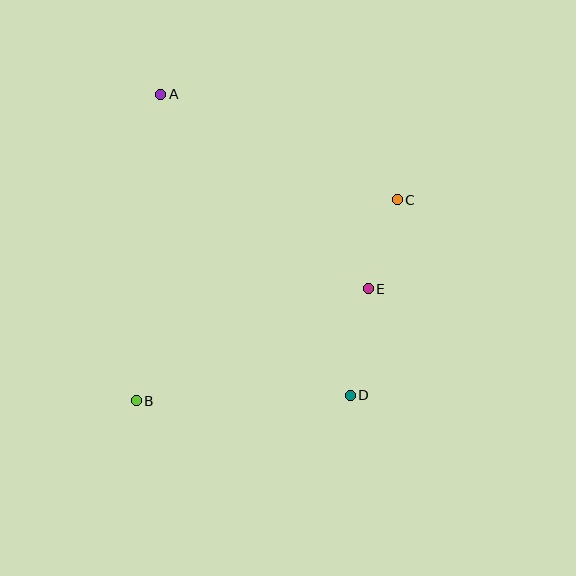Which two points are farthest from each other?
Points A and D are farthest from each other.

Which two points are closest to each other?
Points C and E are closest to each other.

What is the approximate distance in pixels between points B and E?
The distance between B and E is approximately 258 pixels.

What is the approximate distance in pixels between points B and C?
The distance between B and C is approximately 330 pixels.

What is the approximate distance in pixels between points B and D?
The distance between B and D is approximately 214 pixels.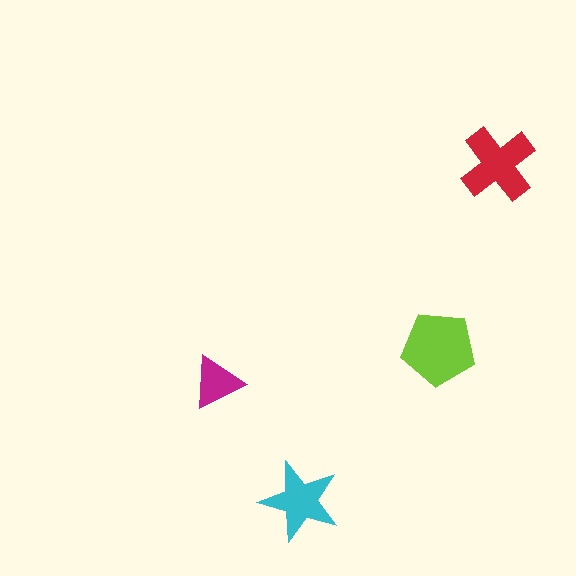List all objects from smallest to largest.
The magenta triangle, the cyan star, the red cross, the lime pentagon.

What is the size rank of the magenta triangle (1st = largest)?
4th.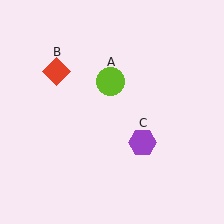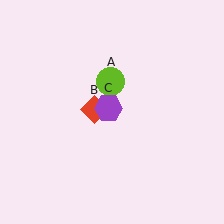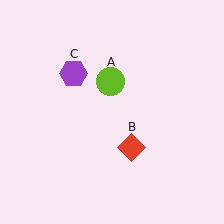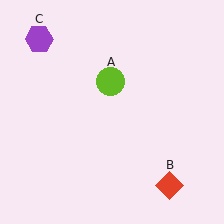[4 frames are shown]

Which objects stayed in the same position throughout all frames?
Lime circle (object A) remained stationary.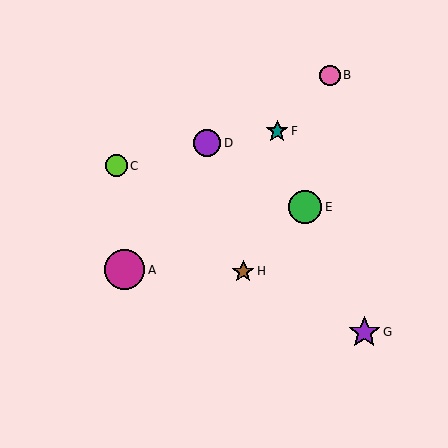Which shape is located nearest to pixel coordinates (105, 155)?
The lime circle (labeled C) at (116, 166) is nearest to that location.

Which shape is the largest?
The magenta circle (labeled A) is the largest.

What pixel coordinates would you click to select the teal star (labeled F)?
Click at (277, 131) to select the teal star F.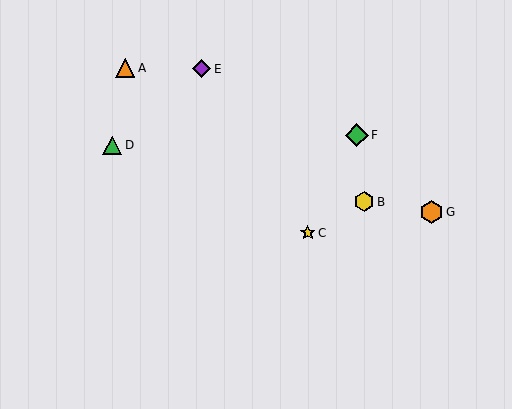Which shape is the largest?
The green diamond (labeled F) is the largest.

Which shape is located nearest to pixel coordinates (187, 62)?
The purple diamond (labeled E) at (202, 69) is nearest to that location.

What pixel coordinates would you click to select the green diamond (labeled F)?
Click at (357, 135) to select the green diamond F.